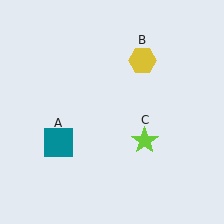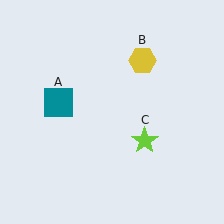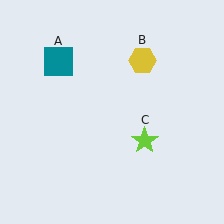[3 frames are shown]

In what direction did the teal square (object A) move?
The teal square (object A) moved up.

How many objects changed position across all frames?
1 object changed position: teal square (object A).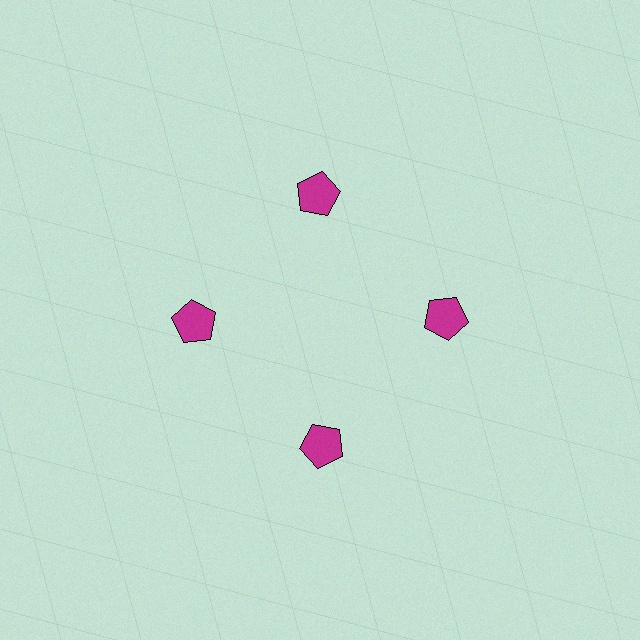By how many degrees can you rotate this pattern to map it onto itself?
The pattern maps onto itself every 90 degrees of rotation.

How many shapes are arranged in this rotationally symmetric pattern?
There are 4 shapes, arranged in 4 groups of 1.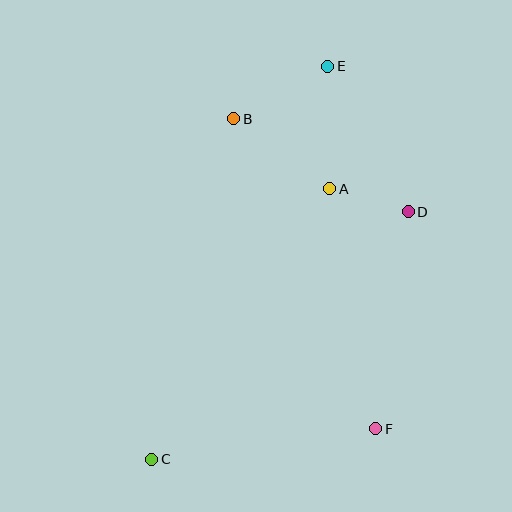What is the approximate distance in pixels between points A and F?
The distance between A and F is approximately 244 pixels.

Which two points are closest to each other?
Points A and D are closest to each other.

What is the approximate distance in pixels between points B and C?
The distance between B and C is approximately 351 pixels.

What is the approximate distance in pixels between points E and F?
The distance between E and F is approximately 366 pixels.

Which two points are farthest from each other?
Points C and E are farthest from each other.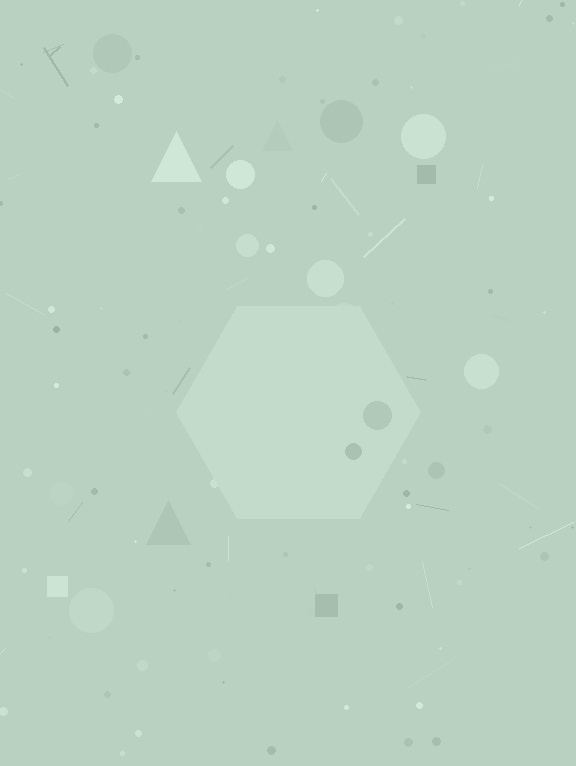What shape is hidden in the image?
A hexagon is hidden in the image.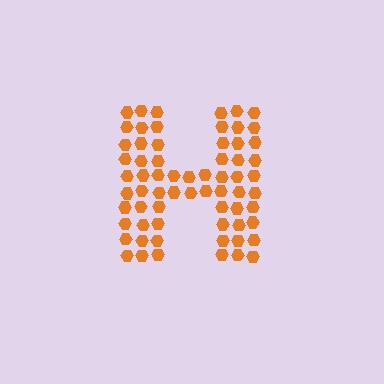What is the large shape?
The large shape is the letter H.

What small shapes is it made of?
It is made of small hexagons.